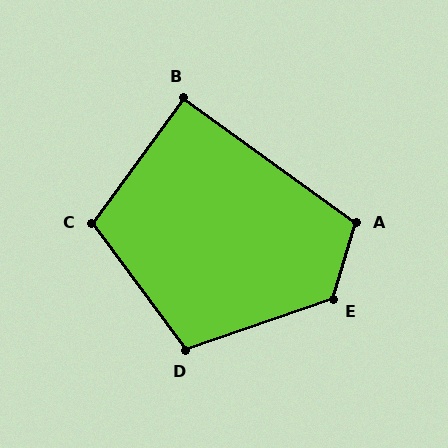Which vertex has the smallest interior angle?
B, at approximately 90 degrees.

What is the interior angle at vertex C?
Approximately 107 degrees (obtuse).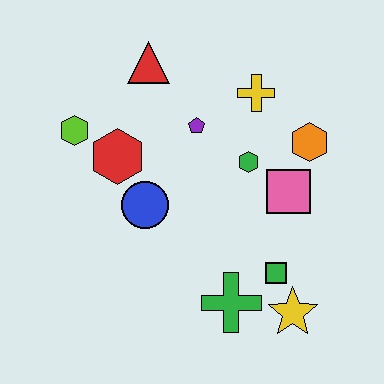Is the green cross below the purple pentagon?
Yes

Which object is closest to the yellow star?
The green square is closest to the yellow star.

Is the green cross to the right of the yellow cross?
No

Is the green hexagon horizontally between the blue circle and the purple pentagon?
No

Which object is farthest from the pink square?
The lime hexagon is farthest from the pink square.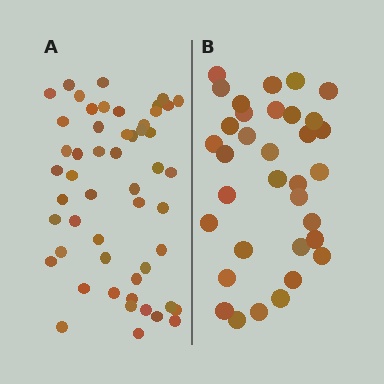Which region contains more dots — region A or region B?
Region A (the left region) has more dots.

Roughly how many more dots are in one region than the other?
Region A has approximately 20 more dots than region B.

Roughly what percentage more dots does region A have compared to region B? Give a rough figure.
About 55% more.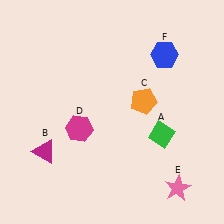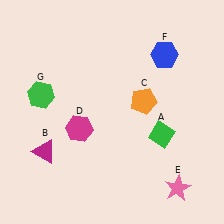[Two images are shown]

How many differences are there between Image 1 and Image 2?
There is 1 difference between the two images.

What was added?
A green hexagon (G) was added in Image 2.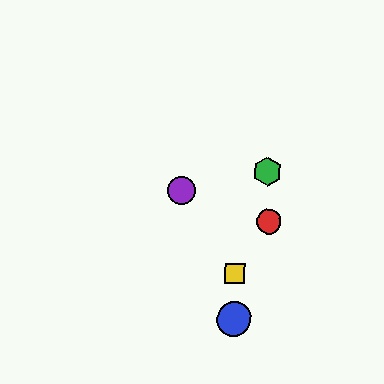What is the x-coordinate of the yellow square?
The yellow square is at x≈235.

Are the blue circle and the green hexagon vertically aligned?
No, the blue circle is at x≈234 and the green hexagon is at x≈268.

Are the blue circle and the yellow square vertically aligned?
Yes, both are at x≈234.